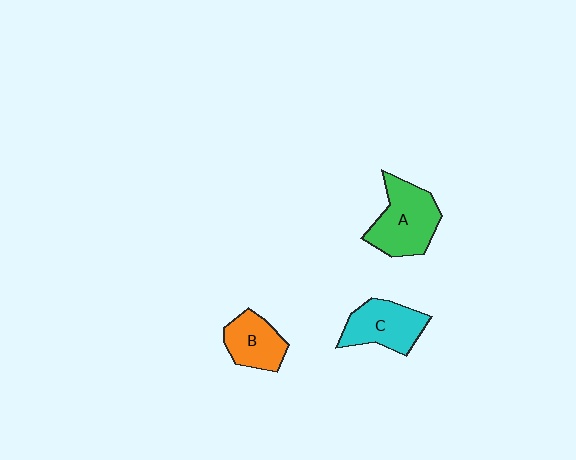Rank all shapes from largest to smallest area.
From largest to smallest: A (green), C (cyan), B (orange).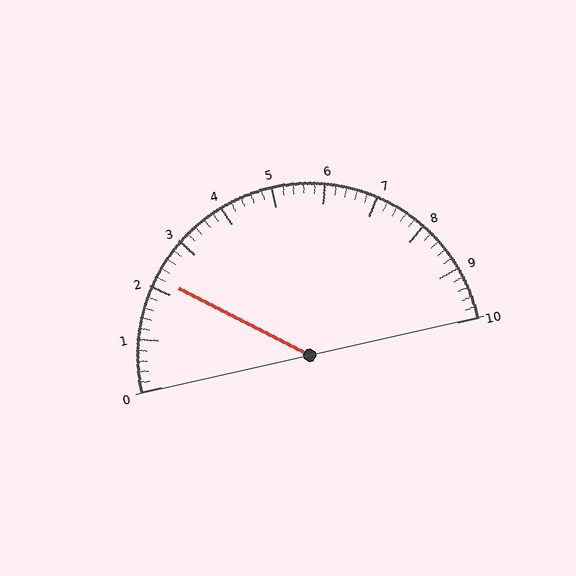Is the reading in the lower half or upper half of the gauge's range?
The reading is in the lower half of the range (0 to 10).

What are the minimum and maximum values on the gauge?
The gauge ranges from 0 to 10.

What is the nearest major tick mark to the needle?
The nearest major tick mark is 2.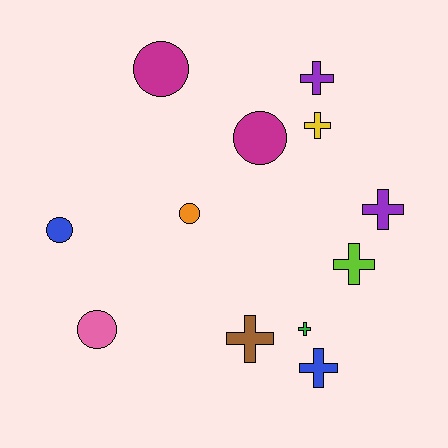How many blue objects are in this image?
There are 2 blue objects.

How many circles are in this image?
There are 5 circles.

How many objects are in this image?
There are 12 objects.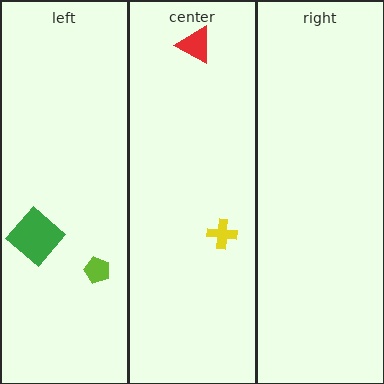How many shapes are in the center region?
2.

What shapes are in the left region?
The lime pentagon, the green diamond.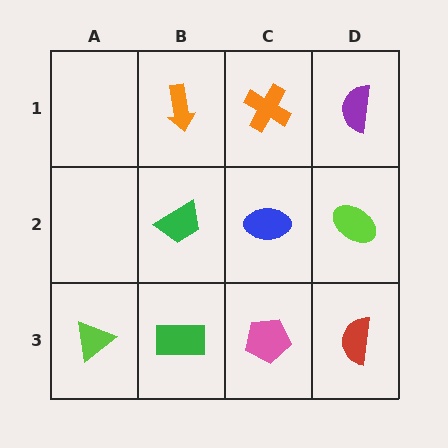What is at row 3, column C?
A pink pentagon.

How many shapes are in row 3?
4 shapes.